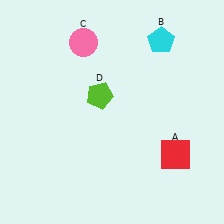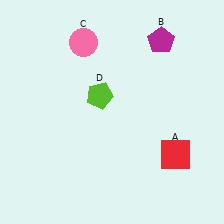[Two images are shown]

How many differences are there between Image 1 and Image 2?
There is 1 difference between the two images.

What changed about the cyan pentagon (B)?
In Image 1, B is cyan. In Image 2, it changed to magenta.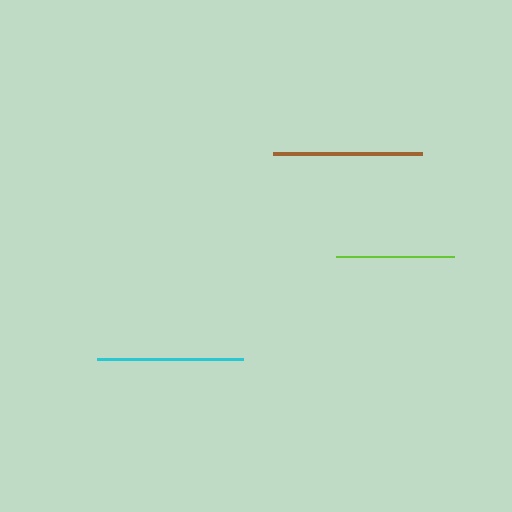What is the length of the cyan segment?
The cyan segment is approximately 145 pixels long.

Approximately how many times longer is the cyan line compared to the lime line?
The cyan line is approximately 1.2 times the length of the lime line.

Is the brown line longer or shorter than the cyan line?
The brown line is longer than the cyan line.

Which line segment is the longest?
The brown line is the longest at approximately 149 pixels.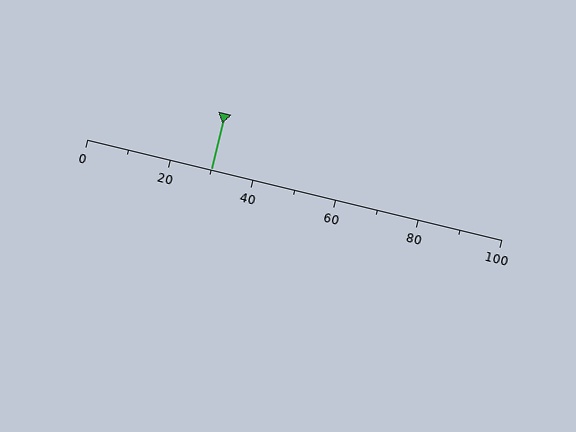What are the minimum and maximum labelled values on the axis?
The axis runs from 0 to 100.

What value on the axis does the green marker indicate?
The marker indicates approximately 30.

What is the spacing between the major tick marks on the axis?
The major ticks are spaced 20 apart.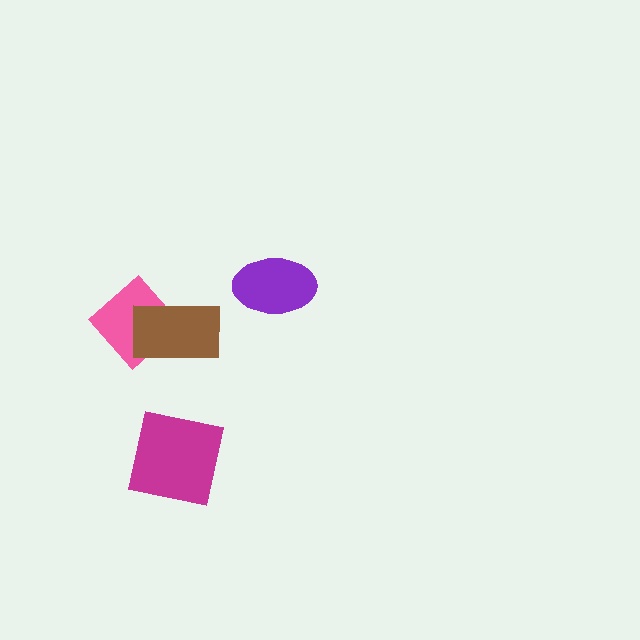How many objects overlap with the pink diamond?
1 object overlaps with the pink diamond.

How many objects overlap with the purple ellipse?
0 objects overlap with the purple ellipse.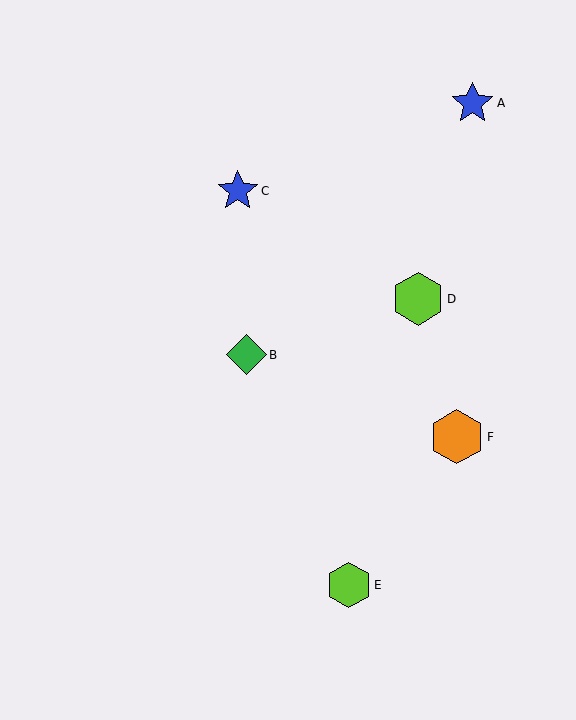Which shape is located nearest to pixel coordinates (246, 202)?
The blue star (labeled C) at (238, 191) is nearest to that location.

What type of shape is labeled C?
Shape C is a blue star.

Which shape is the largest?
The orange hexagon (labeled F) is the largest.